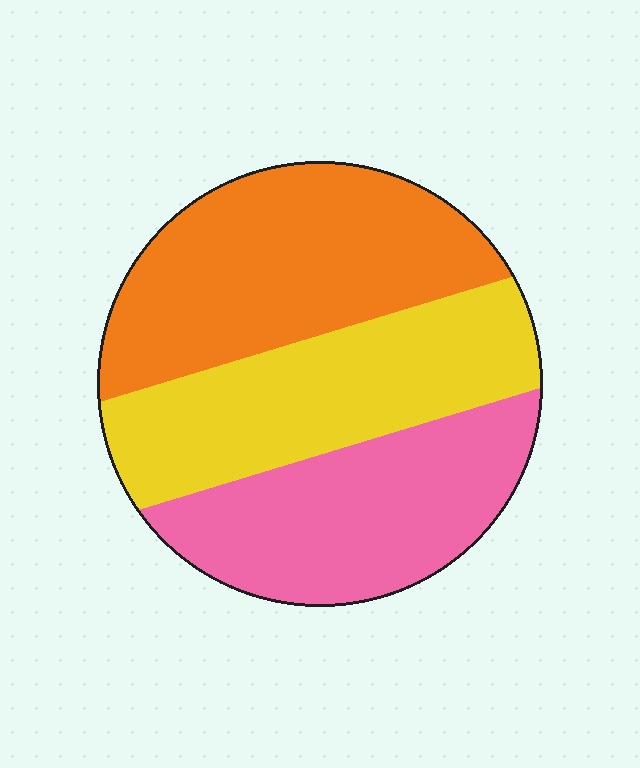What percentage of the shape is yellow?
Yellow takes up between a quarter and a half of the shape.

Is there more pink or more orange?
Orange.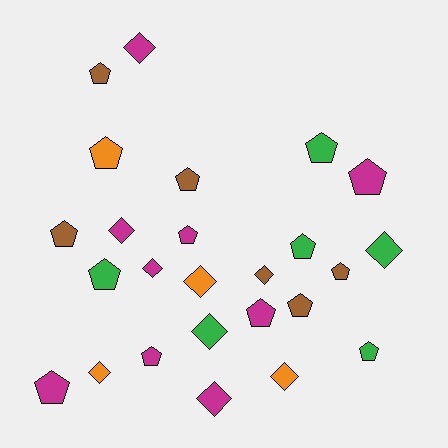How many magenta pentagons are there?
There are 5 magenta pentagons.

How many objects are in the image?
There are 25 objects.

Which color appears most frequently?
Magenta, with 9 objects.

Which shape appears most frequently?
Pentagon, with 15 objects.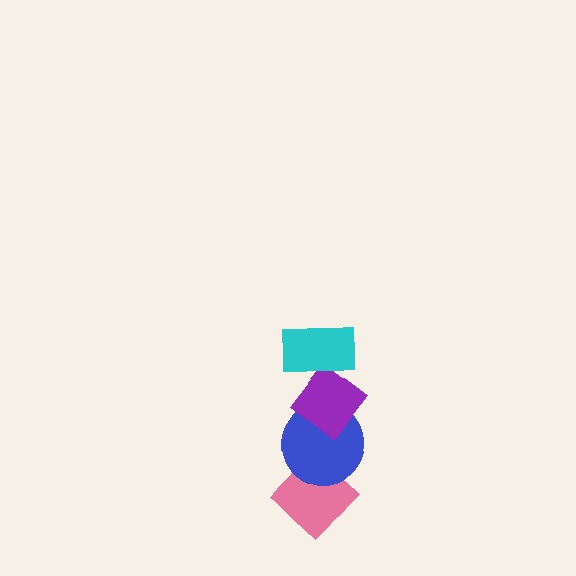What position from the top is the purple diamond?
The purple diamond is 2nd from the top.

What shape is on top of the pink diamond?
The blue circle is on top of the pink diamond.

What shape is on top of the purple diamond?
The cyan rectangle is on top of the purple diamond.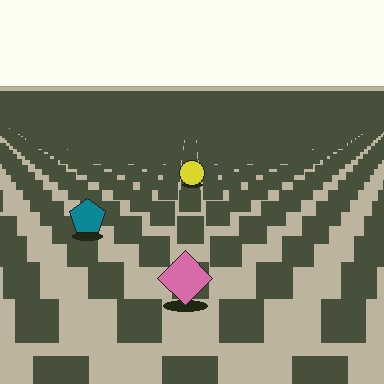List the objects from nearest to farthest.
From nearest to farthest: the pink diamond, the teal pentagon, the yellow circle.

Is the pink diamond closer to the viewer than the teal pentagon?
Yes. The pink diamond is closer — you can tell from the texture gradient: the ground texture is coarser near it.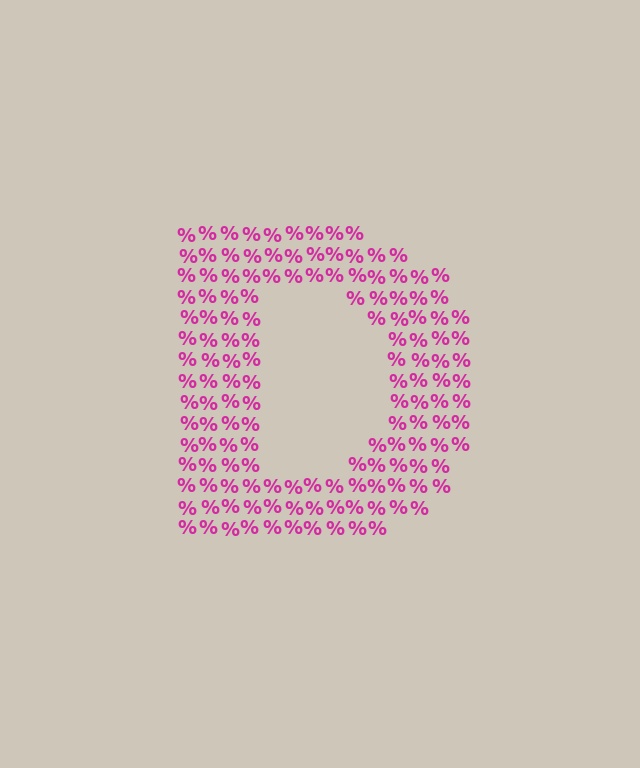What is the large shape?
The large shape is the letter D.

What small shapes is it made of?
It is made of small percent signs.